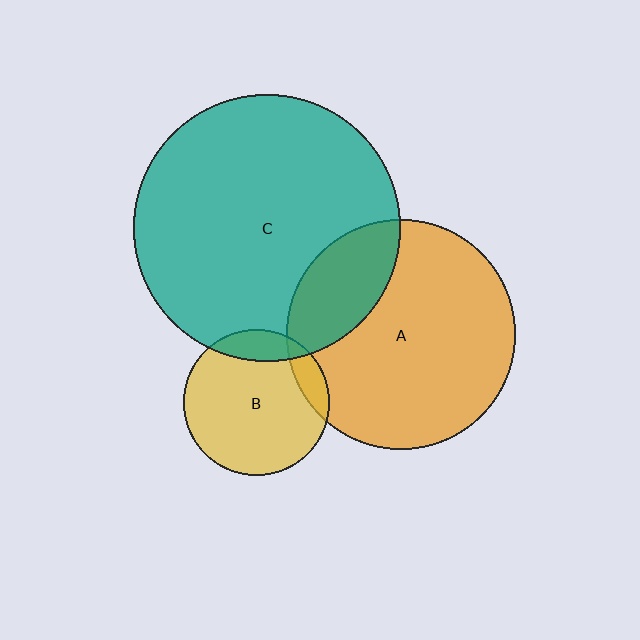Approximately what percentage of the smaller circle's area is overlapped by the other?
Approximately 10%.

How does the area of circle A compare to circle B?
Approximately 2.5 times.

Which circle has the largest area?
Circle C (teal).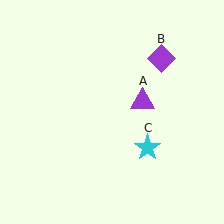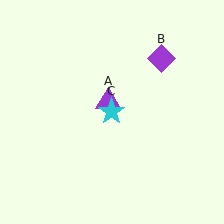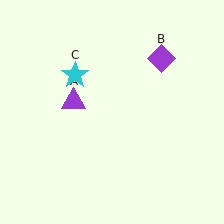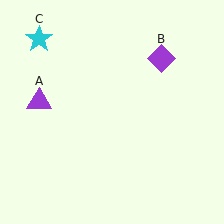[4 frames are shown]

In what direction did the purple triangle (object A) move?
The purple triangle (object A) moved left.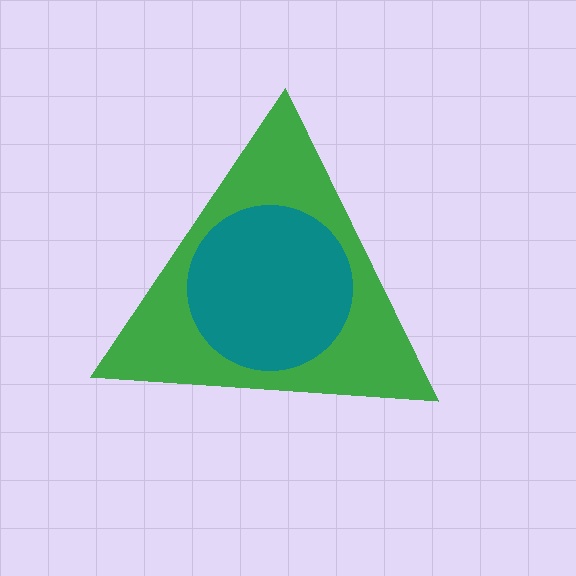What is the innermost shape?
The teal circle.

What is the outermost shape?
The green triangle.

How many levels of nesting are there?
2.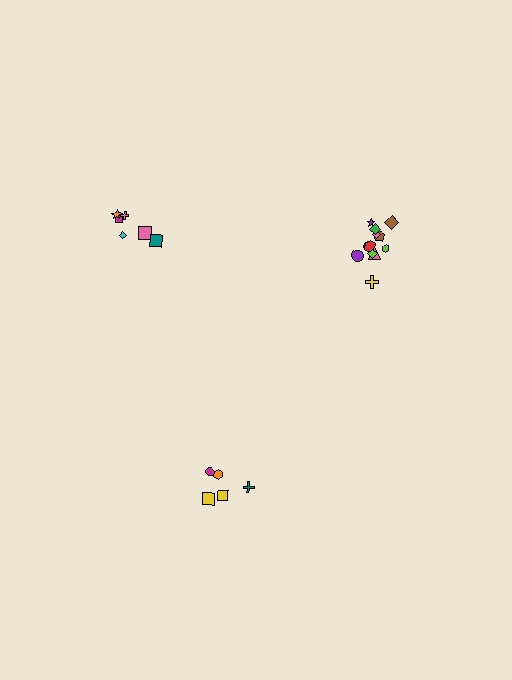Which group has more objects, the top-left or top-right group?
The top-right group.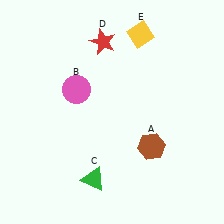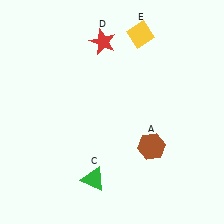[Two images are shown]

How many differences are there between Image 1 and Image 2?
There is 1 difference between the two images.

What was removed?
The pink circle (B) was removed in Image 2.